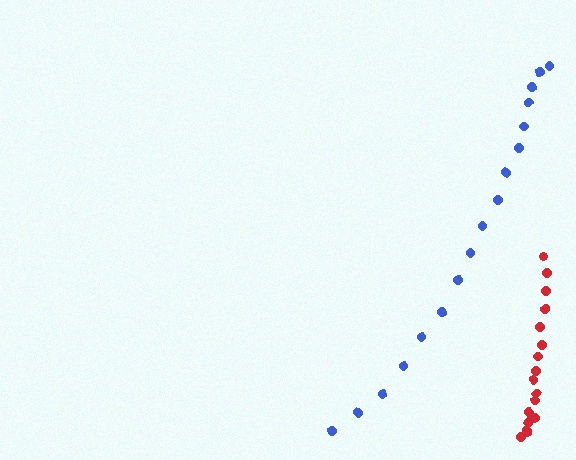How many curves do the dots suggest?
There are 2 distinct paths.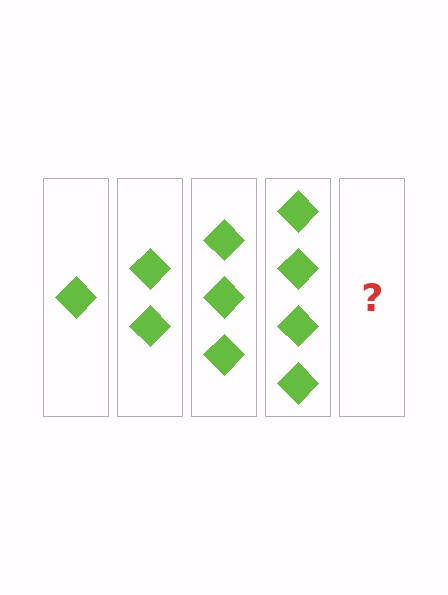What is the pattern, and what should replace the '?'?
The pattern is that each step adds one more diamond. The '?' should be 5 diamonds.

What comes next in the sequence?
The next element should be 5 diamonds.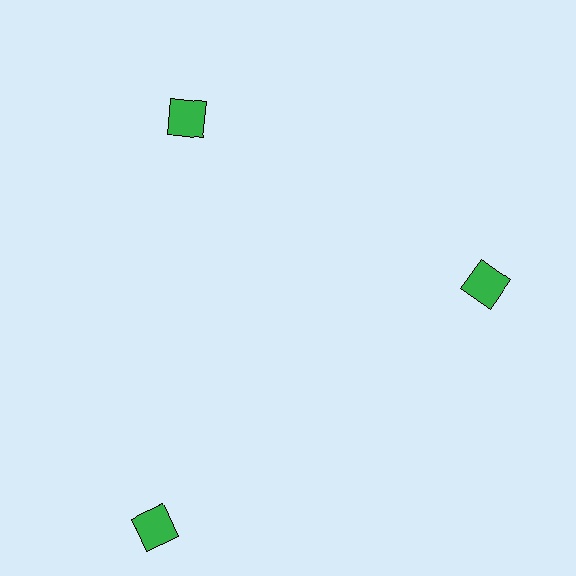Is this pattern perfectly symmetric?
No. The 3 green squares are arranged in a ring, but one element near the 7 o'clock position is pushed outward from the center, breaking the 3-fold rotational symmetry.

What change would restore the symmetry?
The symmetry would be restored by moving it inward, back onto the ring so that all 3 squares sit at equal angles and equal distance from the center.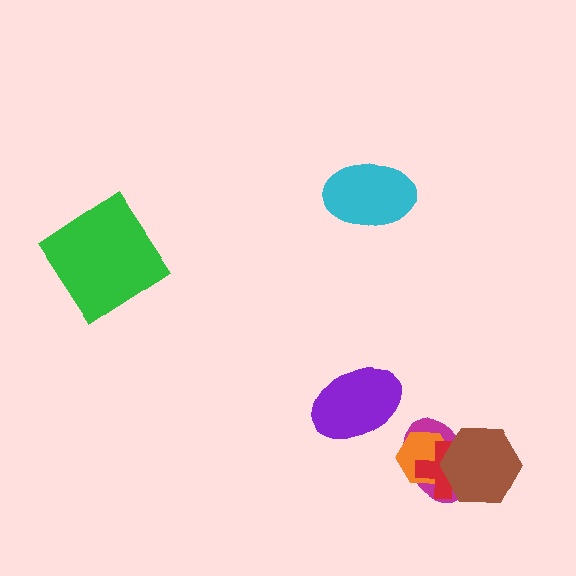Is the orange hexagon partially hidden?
Yes, it is partially covered by another shape.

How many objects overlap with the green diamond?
0 objects overlap with the green diamond.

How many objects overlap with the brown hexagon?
3 objects overlap with the brown hexagon.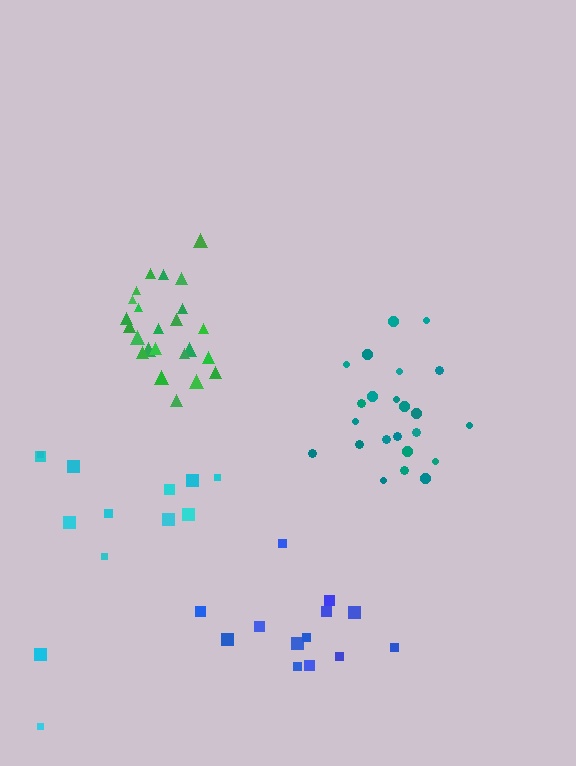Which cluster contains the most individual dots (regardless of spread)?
Green (24).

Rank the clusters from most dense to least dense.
green, teal, blue, cyan.